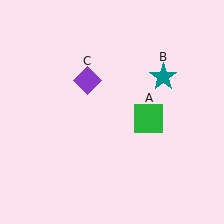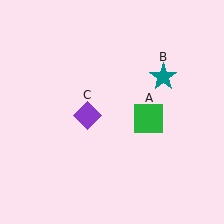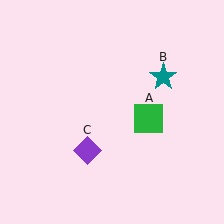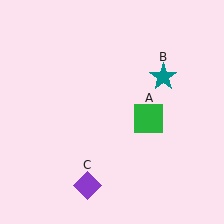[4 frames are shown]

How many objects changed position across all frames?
1 object changed position: purple diamond (object C).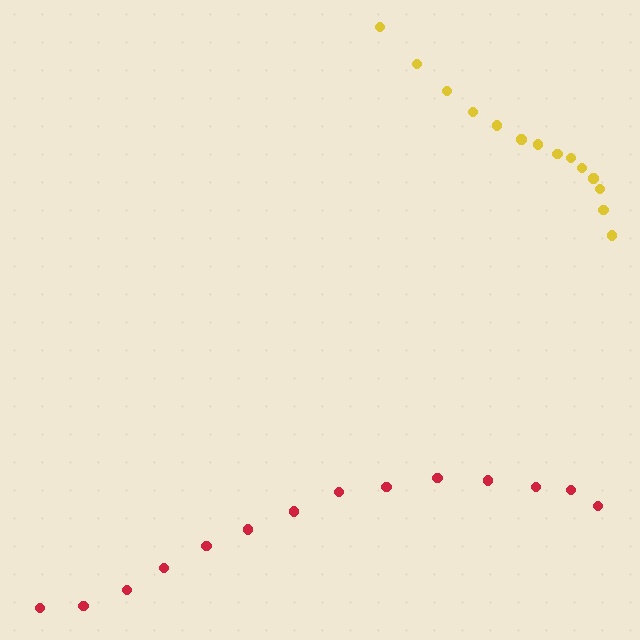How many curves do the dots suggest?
There are 2 distinct paths.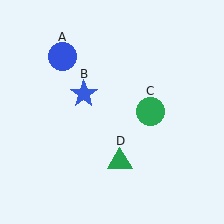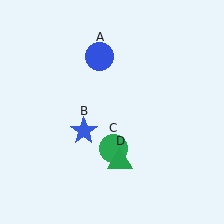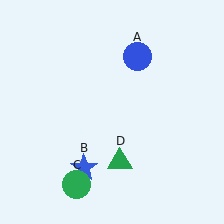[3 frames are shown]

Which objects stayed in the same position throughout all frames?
Green triangle (object D) remained stationary.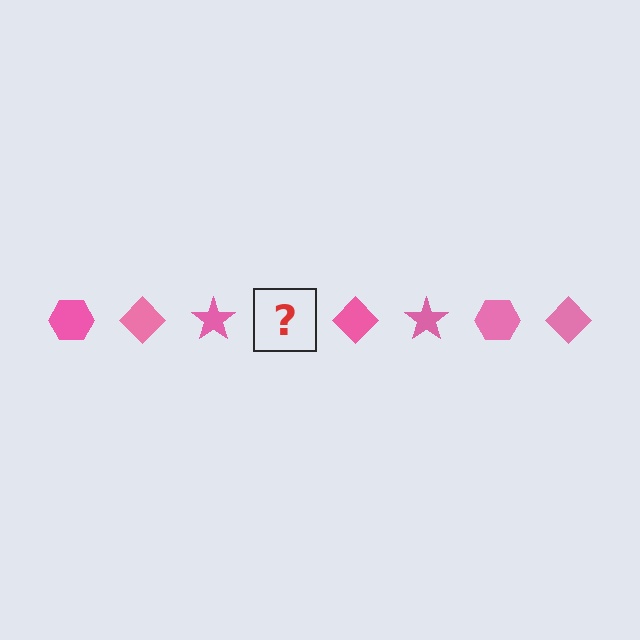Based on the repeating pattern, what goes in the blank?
The blank should be a pink hexagon.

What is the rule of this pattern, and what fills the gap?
The rule is that the pattern cycles through hexagon, diamond, star shapes in pink. The gap should be filled with a pink hexagon.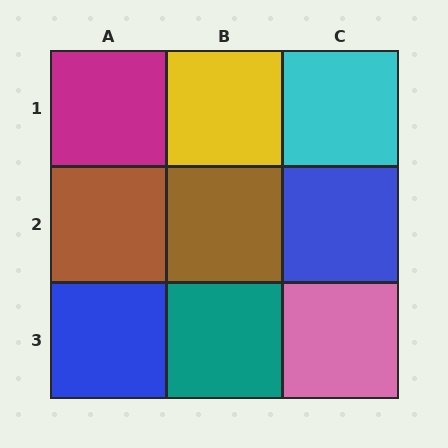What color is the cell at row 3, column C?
Pink.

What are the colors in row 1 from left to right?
Magenta, yellow, cyan.